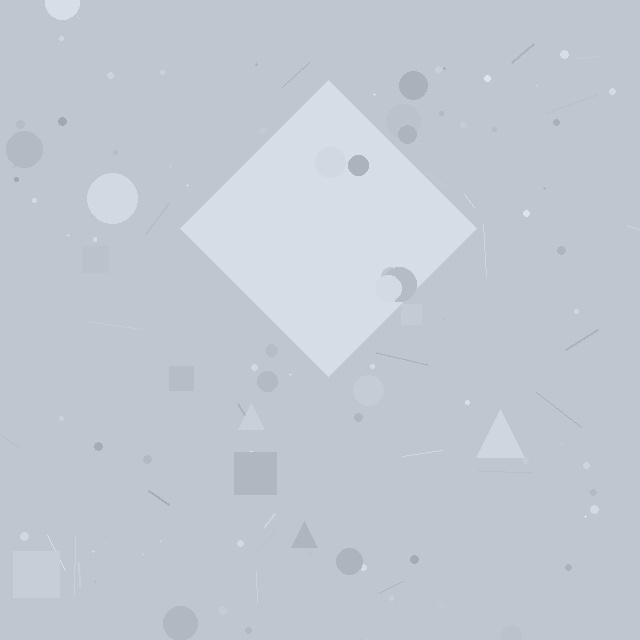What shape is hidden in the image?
A diamond is hidden in the image.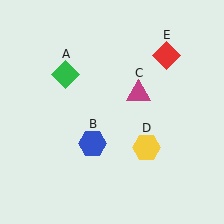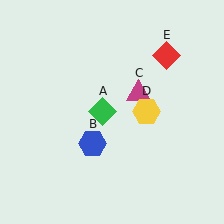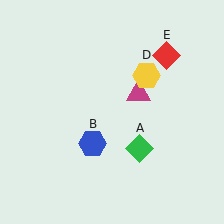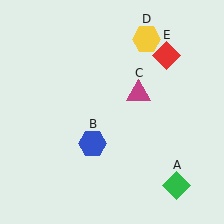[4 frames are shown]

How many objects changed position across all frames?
2 objects changed position: green diamond (object A), yellow hexagon (object D).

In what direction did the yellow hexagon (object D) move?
The yellow hexagon (object D) moved up.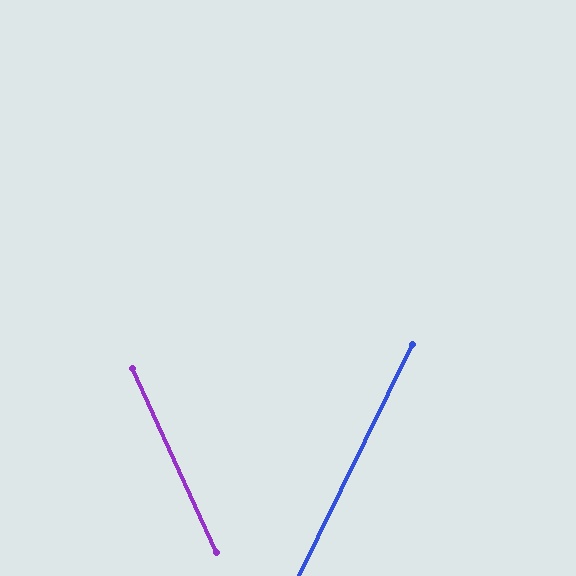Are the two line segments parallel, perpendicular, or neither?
Neither parallel nor perpendicular — they differ by about 51°.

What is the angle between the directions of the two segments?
Approximately 51 degrees.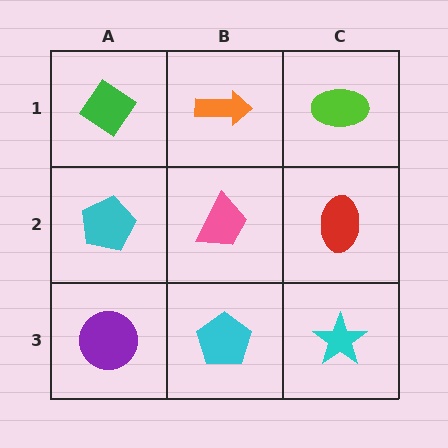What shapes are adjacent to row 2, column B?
An orange arrow (row 1, column B), a cyan pentagon (row 3, column B), a cyan pentagon (row 2, column A), a red ellipse (row 2, column C).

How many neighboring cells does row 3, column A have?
2.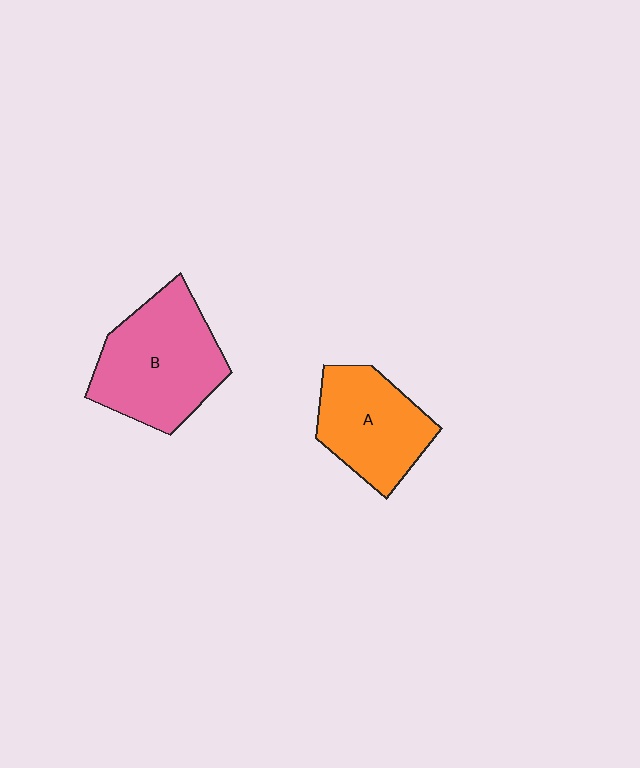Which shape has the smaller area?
Shape A (orange).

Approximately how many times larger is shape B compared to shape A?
Approximately 1.3 times.